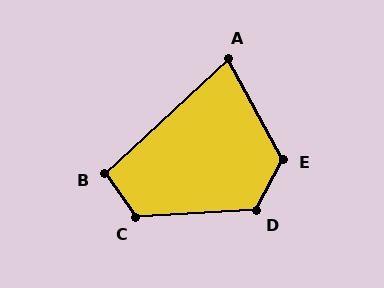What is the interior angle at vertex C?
Approximately 122 degrees (obtuse).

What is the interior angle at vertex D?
Approximately 121 degrees (obtuse).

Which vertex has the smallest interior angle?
A, at approximately 76 degrees.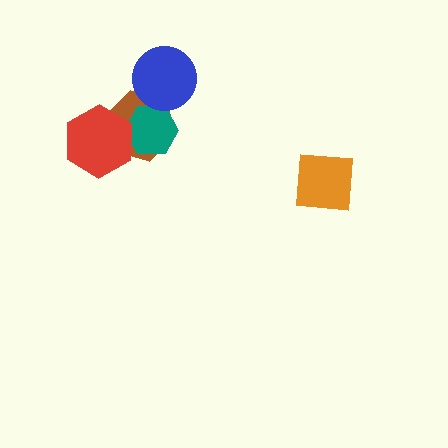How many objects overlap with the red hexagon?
2 objects overlap with the red hexagon.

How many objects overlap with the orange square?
0 objects overlap with the orange square.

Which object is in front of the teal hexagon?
The red hexagon is in front of the teal hexagon.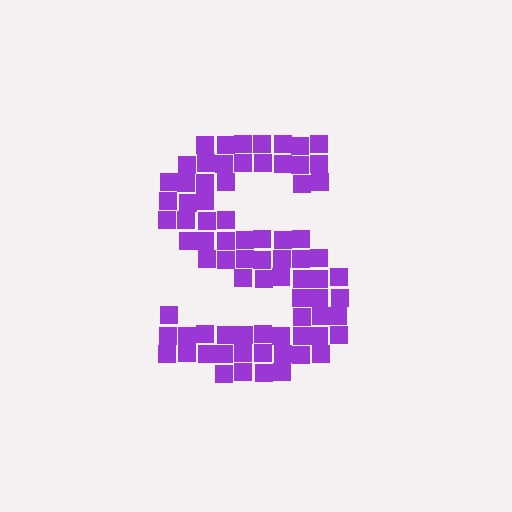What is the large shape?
The large shape is the letter S.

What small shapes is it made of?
It is made of small squares.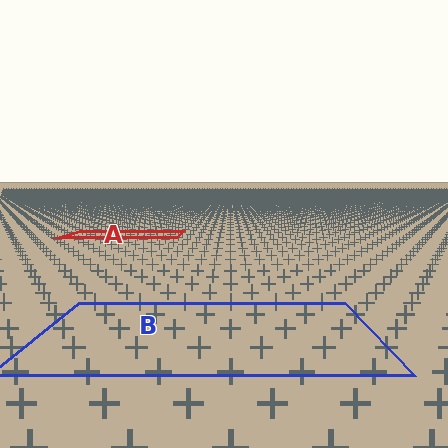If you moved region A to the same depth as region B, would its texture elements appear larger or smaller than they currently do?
They would appear larger. At a closer depth, the same texture elements are projected at a bigger on-screen size.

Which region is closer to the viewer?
Region B is closer. The texture elements there are larger and more spread out.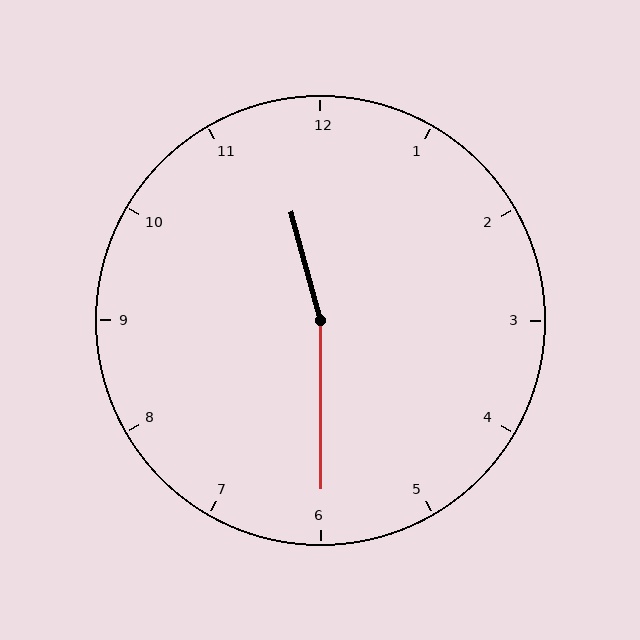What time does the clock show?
11:30.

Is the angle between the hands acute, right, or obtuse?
It is obtuse.